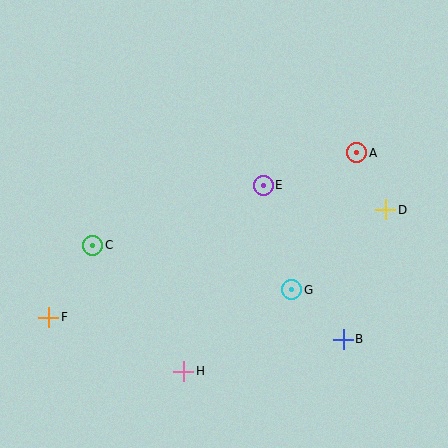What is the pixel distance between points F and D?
The distance between F and D is 353 pixels.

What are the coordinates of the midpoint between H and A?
The midpoint between H and A is at (270, 262).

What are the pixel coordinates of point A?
Point A is at (357, 153).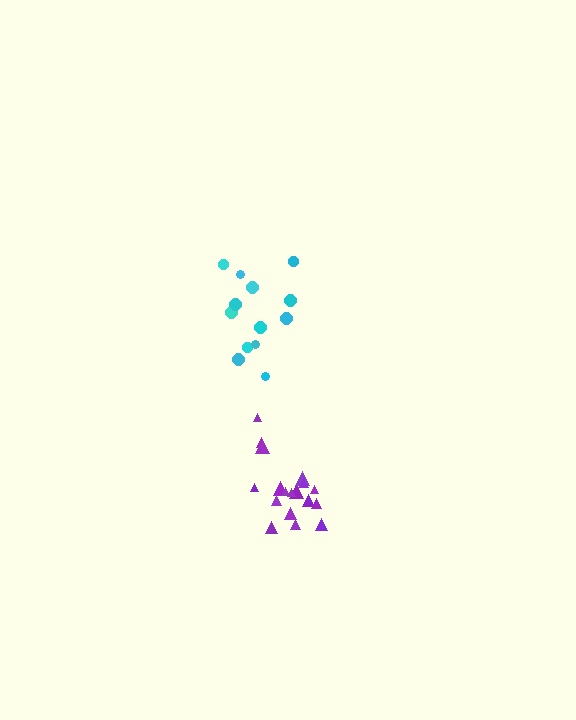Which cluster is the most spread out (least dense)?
Cyan.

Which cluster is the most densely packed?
Purple.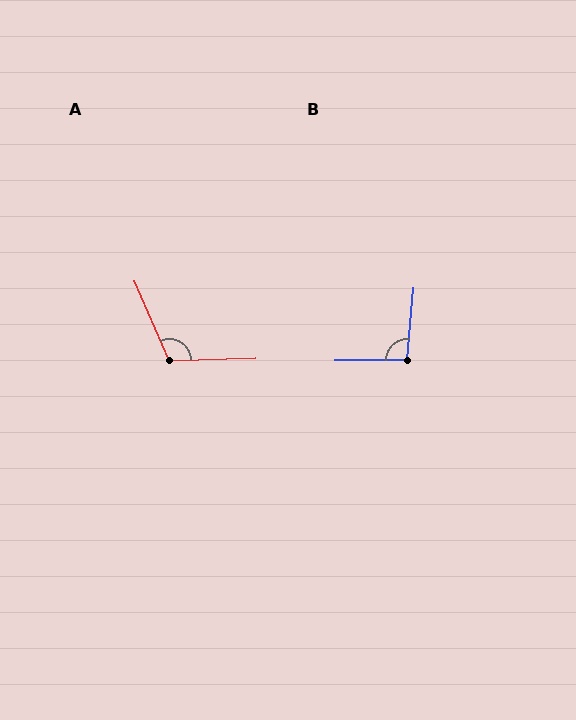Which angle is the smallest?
B, at approximately 96 degrees.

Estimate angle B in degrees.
Approximately 96 degrees.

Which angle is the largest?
A, at approximately 112 degrees.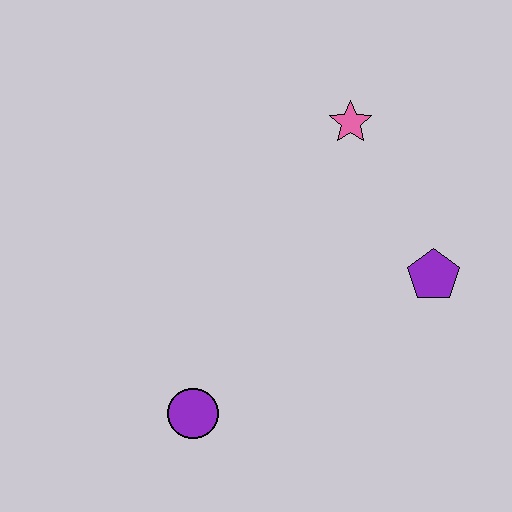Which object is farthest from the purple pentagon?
The purple circle is farthest from the purple pentagon.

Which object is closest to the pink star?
The purple pentagon is closest to the pink star.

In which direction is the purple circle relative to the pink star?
The purple circle is below the pink star.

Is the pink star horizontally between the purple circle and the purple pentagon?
Yes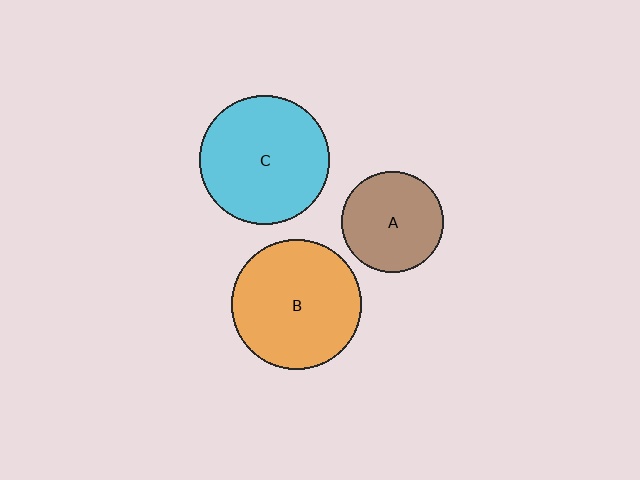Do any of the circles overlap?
No, none of the circles overlap.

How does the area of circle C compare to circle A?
Approximately 1.6 times.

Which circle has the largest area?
Circle B (orange).